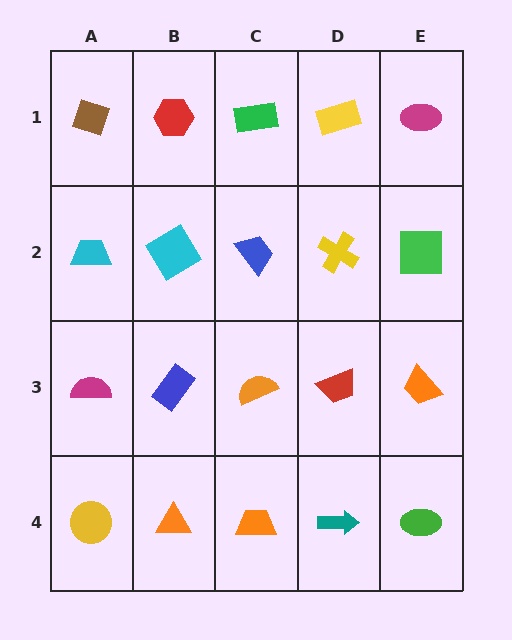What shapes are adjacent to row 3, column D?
A yellow cross (row 2, column D), a teal arrow (row 4, column D), an orange semicircle (row 3, column C), an orange trapezoid (row 3, column E).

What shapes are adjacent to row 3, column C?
A blue trapezoid (row 2, column C), an orange trapezoid (row 4, column C), a blue rectangle (row 3, column B), a red trapezoid (row 3, column D).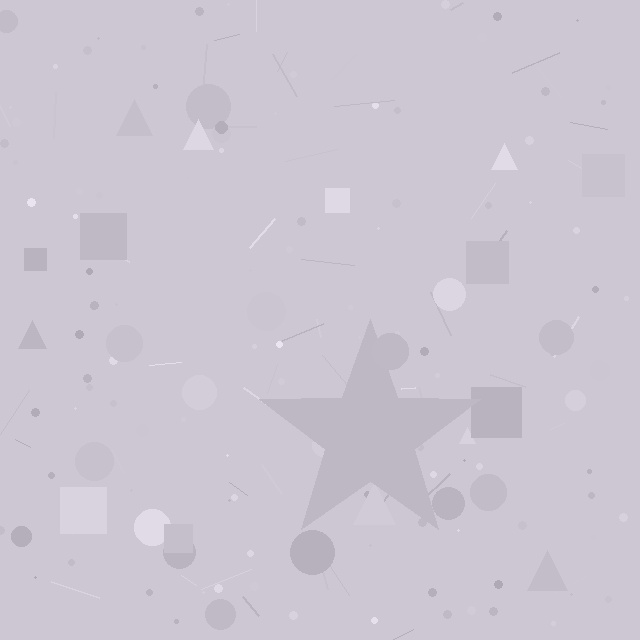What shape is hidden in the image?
A star is hidden in the image.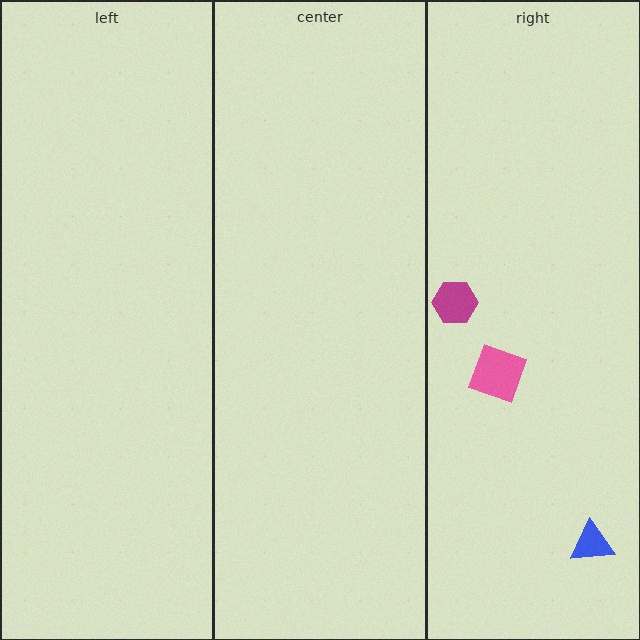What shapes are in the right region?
The pink diamond, the blue triangle, the magenta hexagon.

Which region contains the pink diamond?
The right region.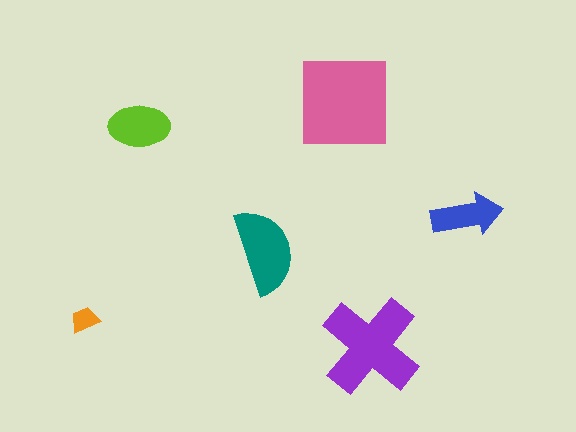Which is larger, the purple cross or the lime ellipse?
The purple cross.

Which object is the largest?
The pink square.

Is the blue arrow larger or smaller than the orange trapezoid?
Larger.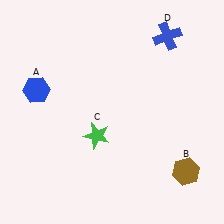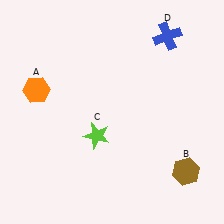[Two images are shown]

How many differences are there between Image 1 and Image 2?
There are 2 differences between the two images.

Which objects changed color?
A changed from blue to orange. C changed from green to lime.